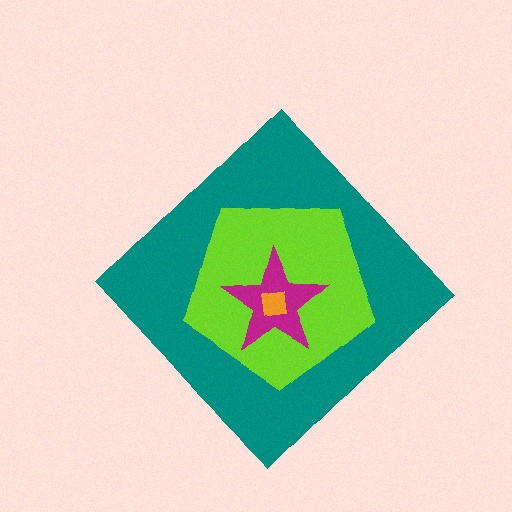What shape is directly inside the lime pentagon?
The magenta star.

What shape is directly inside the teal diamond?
The lime pentagon.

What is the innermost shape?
The orange square.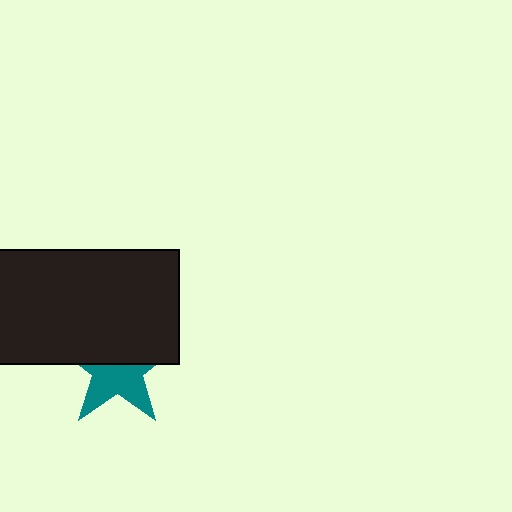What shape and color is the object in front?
The object in front is a black rectangle.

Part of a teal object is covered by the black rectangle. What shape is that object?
It is a star.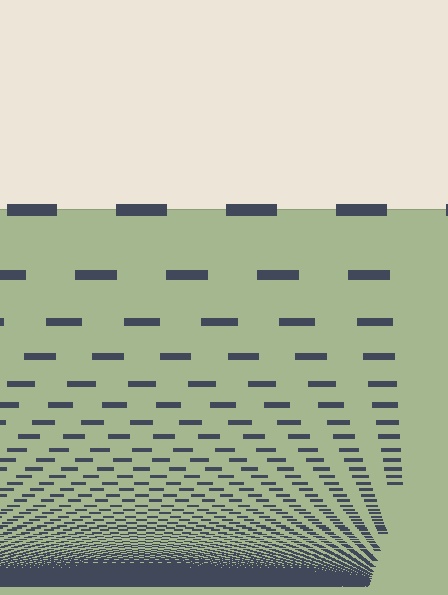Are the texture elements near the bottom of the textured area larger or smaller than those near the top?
Smaller. The gradient is inverted — elements near the bottom are smaller and denser.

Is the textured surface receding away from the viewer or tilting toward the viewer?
The surface appears to tilt toward the viewer. Texture elements get larger and sparser toward the top.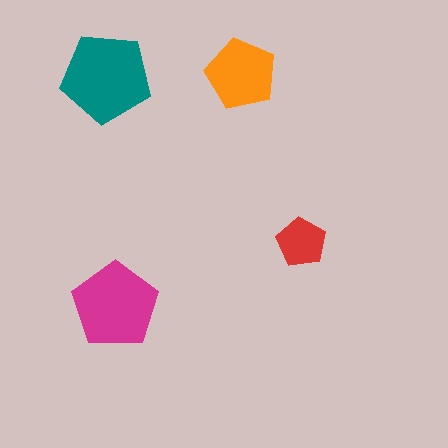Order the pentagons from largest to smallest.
the teal one, the magenta one, the orange one, the red one.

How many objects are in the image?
There are 4 objects in the image.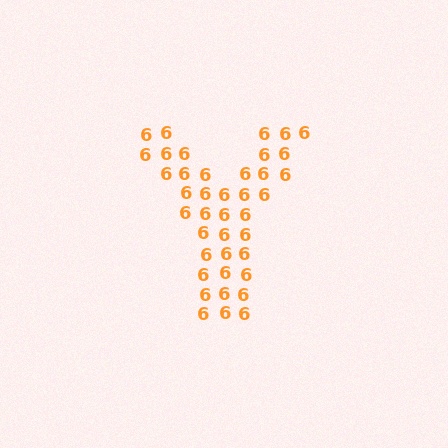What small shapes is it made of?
It is made of small digit 6's.